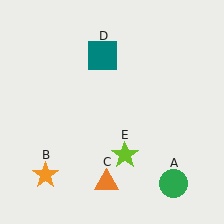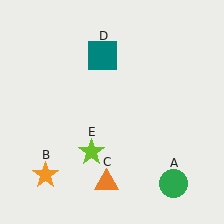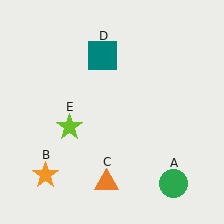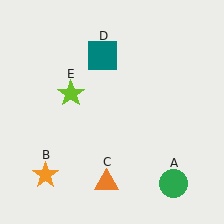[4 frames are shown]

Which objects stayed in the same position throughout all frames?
Green circle (object A) and orange star (object B) and orange triangle (object C) and teal square (object D) remained stationary.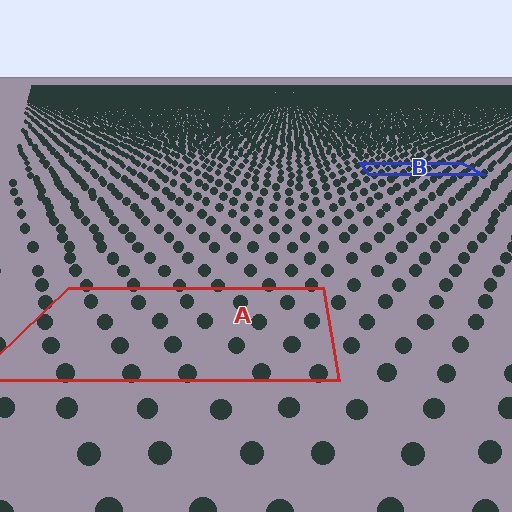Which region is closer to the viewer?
Region A is closer. The texture elements there are larger and more spread out.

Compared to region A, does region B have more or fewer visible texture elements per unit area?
Region B has more texture elements per unit area — they are packed more densely because it is farther away.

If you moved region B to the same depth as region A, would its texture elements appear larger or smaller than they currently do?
They would appear larger. At a closer depth, the same texture elements are projected at a bigger on-screen size.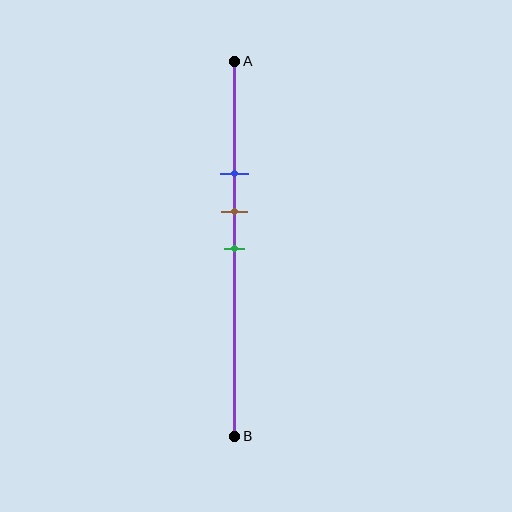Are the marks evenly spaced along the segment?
Yes, the marks are approximately evenly spaced.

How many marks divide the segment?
There are 3 marks dividing the segment.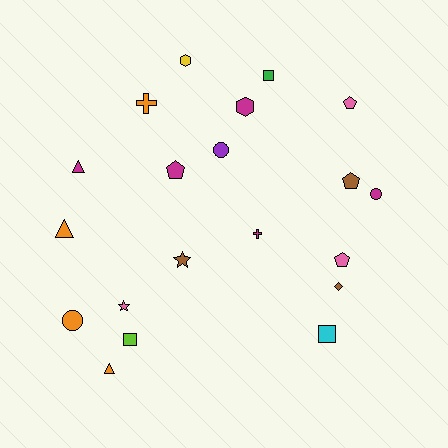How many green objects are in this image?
There is 1 green object.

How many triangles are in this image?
There are 3 triangles.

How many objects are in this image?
There are 20 objects.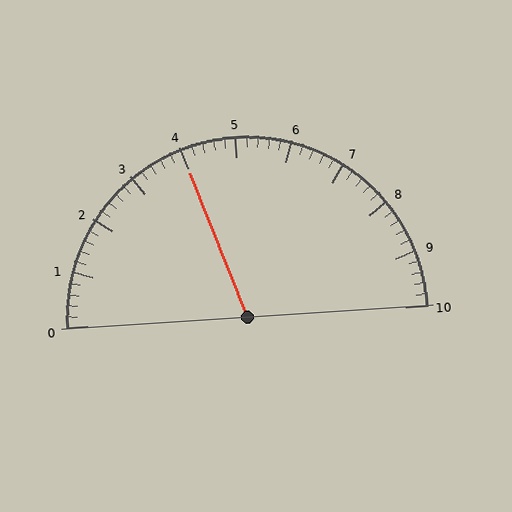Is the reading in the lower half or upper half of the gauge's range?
The reading is in the lower half of the range (0 to 10).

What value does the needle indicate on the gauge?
The needle indicates approximately 4.0.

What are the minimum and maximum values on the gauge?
The gauge ranges from 0 to 10.